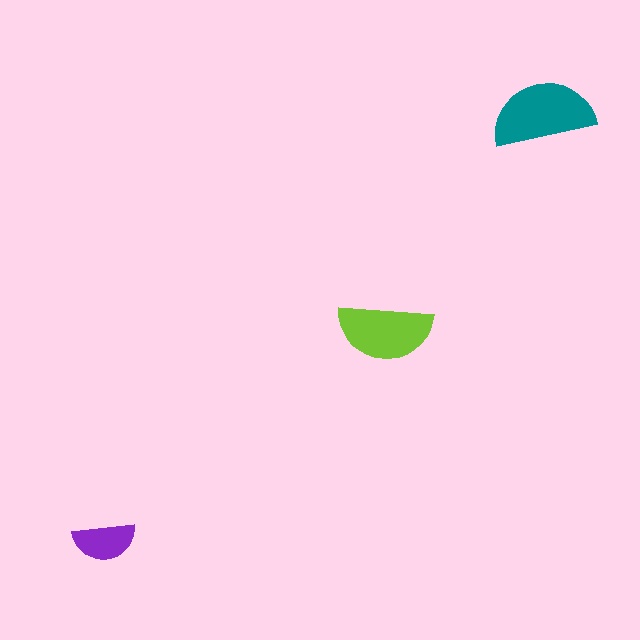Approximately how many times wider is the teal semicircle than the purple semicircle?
About 1.5 times wider.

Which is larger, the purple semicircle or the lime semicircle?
The lime one.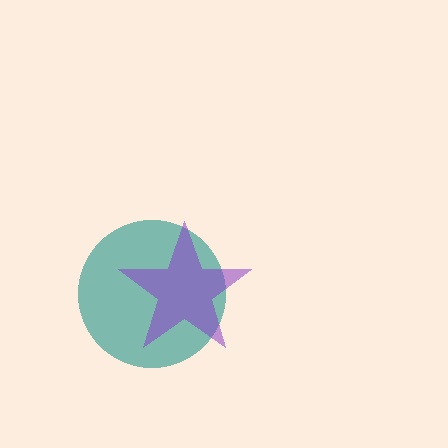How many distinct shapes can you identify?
There are 2 distinct shapes: a teal circle, a purple star.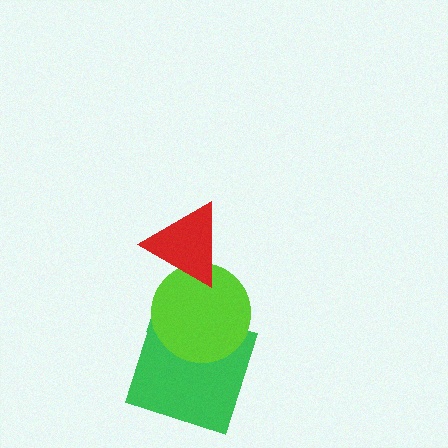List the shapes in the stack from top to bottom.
From top to bottom: the red triangle, the lime circle, the green square.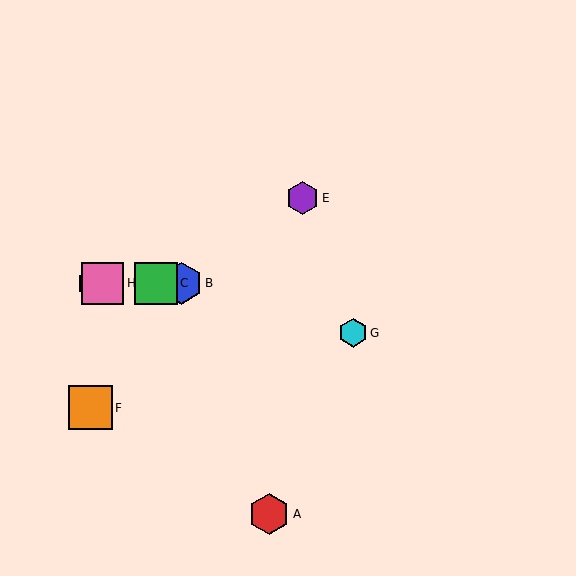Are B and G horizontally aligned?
No, B is at y≈283 and G is at y≈333.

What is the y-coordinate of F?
Object F is at y≈408.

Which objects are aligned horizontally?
Objects B, C, D, H are aligned horizontally.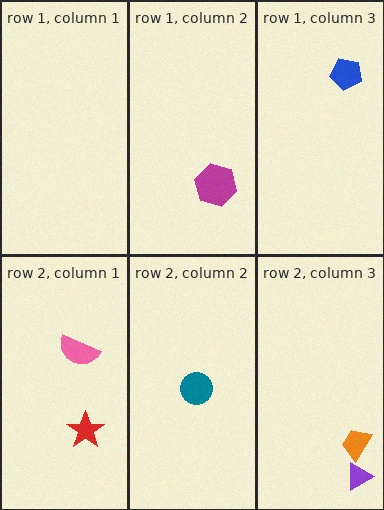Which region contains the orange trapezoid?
The row 2, column 3 region.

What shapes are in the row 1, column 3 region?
The blue pentagon.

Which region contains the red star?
The row 2, column 1 region.